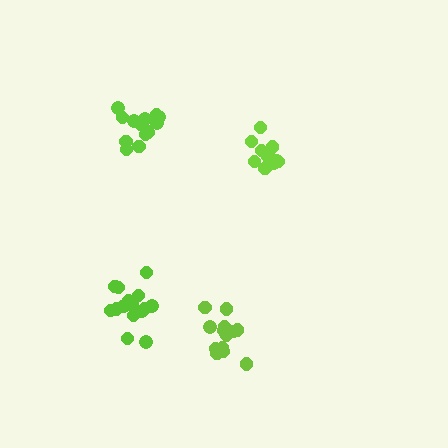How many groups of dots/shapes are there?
There are 4 groups.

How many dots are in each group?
Group 1: 15 dots, Group 2: 14 dots, Group 3: 14 dots, Group 4: 11 dots (54 total).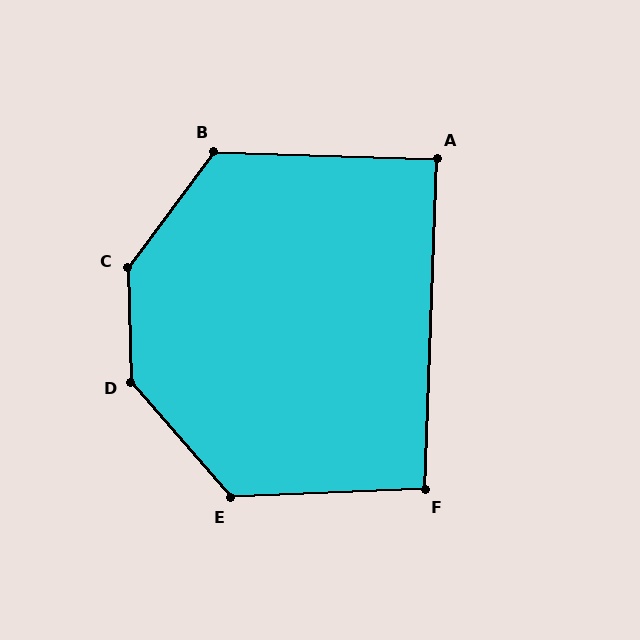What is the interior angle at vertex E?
Approximately 128 degrees (obtuse).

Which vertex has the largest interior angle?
C, at approximately 142 degrees.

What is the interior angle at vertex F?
Approximately 95 degrees (approximately right).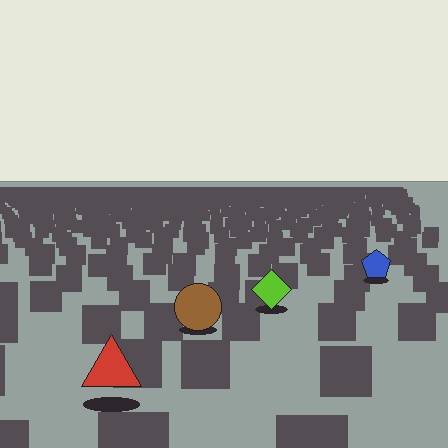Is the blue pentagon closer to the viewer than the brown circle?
No. The brown circle is closer — you can tell from the texture gradient: the ground texture is coarser near it.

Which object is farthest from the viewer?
The blue pentagon is farthest from the viewer. It appears smaller and the ground texture around it is denser.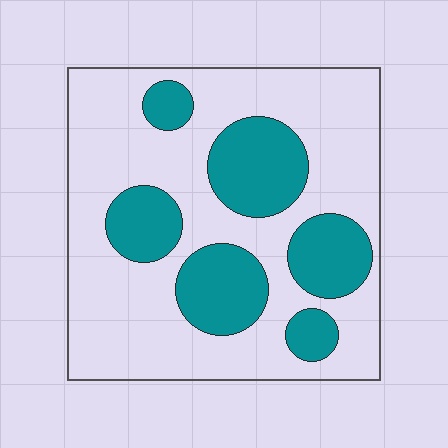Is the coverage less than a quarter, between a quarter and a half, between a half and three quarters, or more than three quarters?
Between a quarter and a half.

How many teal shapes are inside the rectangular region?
6.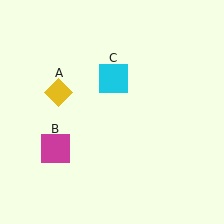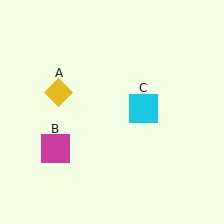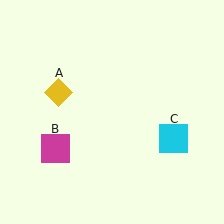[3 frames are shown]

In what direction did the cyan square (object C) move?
The cyan square (object C) moved down and to the right.